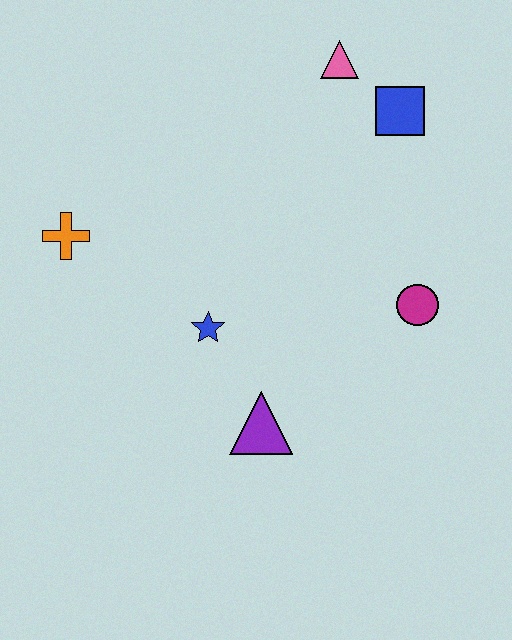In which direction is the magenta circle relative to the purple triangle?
The magenta circle is to the right of the purple triangle.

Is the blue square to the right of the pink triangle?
Yes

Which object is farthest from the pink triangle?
The purple triangle is farthest from the pink triangle.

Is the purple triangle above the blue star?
No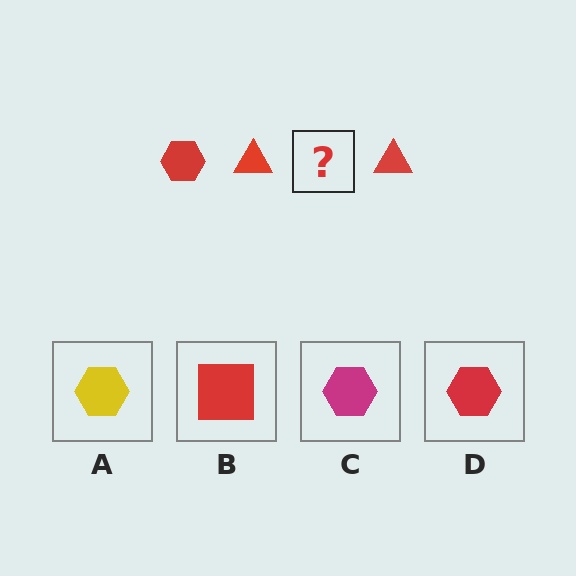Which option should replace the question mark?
Option D.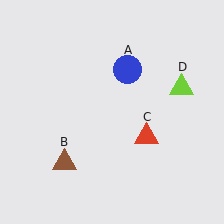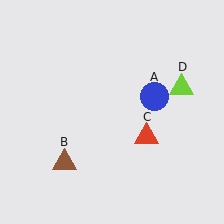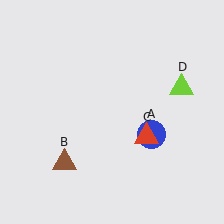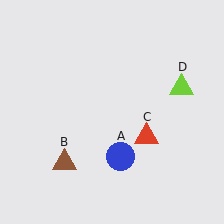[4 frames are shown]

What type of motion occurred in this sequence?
The blue circle (object A) rotated clockwise around the center of the scene.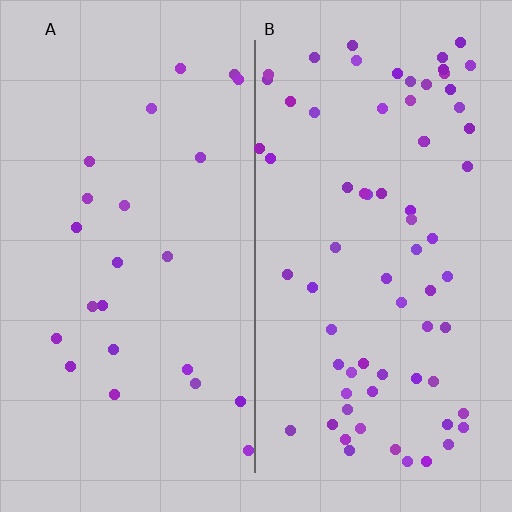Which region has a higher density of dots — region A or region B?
B (the right).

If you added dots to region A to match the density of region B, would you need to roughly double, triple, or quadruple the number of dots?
Approximately triple.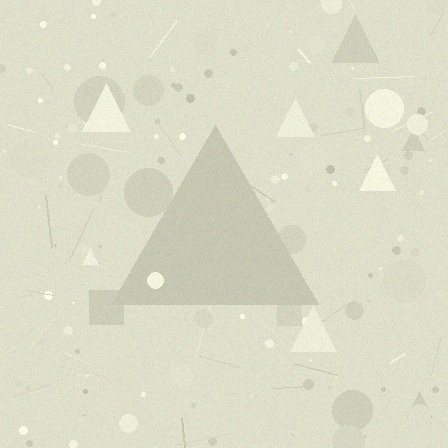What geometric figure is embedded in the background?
A triangle is embedded in the background.